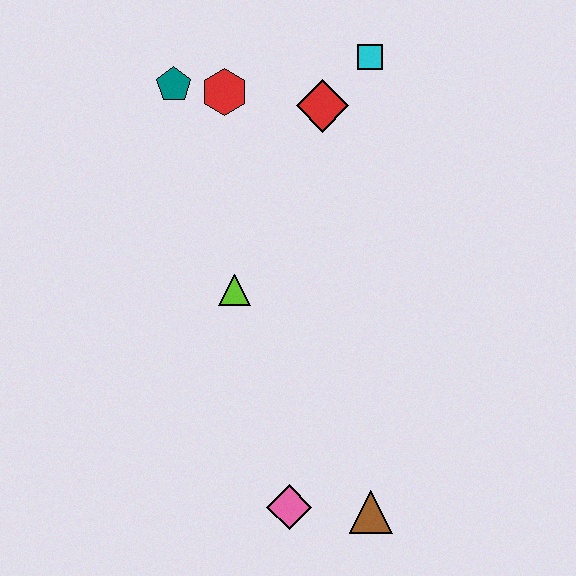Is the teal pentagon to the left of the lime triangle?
Yes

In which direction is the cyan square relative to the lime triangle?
The cyan square is above the lime triangle.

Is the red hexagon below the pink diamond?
No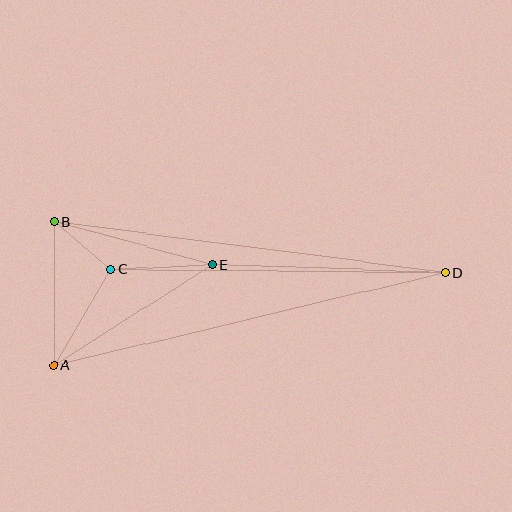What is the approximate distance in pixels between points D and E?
The distance between D and E is approximately 233 pixels.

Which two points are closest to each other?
Points B and C are closest to each other.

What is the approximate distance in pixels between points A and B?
The distance between A and B is approximately 144 pixels.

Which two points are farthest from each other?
Points A and D are farthest from each other.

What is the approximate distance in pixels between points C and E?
The distance between C and E is approximately 102 pixels.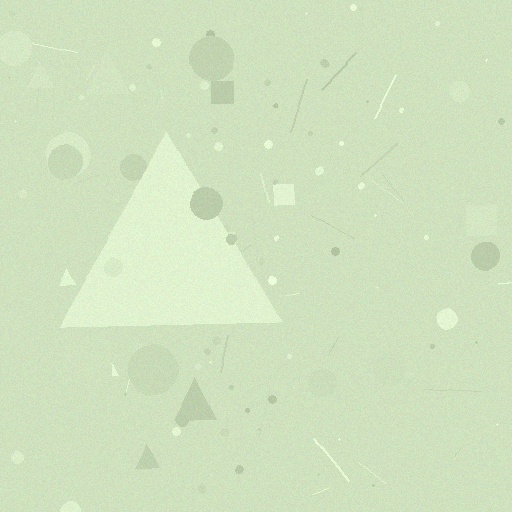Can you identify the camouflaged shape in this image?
The camouflaged shape is a triangle.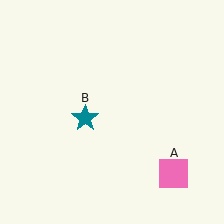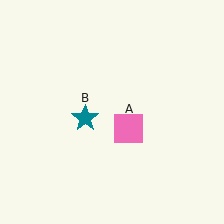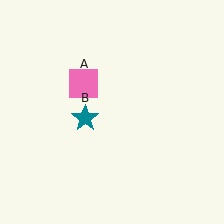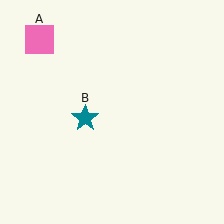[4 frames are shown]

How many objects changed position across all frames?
1 object changed position: pink square (object A).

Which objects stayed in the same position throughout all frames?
Teal star (object B) remained stationary.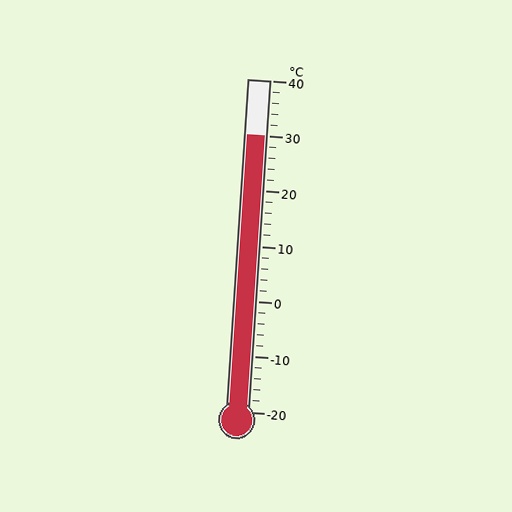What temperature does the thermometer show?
The thermometer shows approximately 30°C.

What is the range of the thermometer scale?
The thermometer scale ranges from -20°C to 40°C.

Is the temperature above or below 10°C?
The temperature is above 10°C.